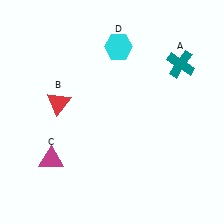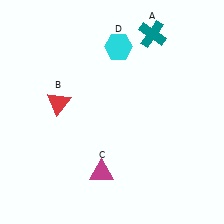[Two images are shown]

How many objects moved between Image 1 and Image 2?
2 objects moved between the two images.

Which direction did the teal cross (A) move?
The teal cross (A) moved up.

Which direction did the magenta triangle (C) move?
The magenta triangle (C) moved right.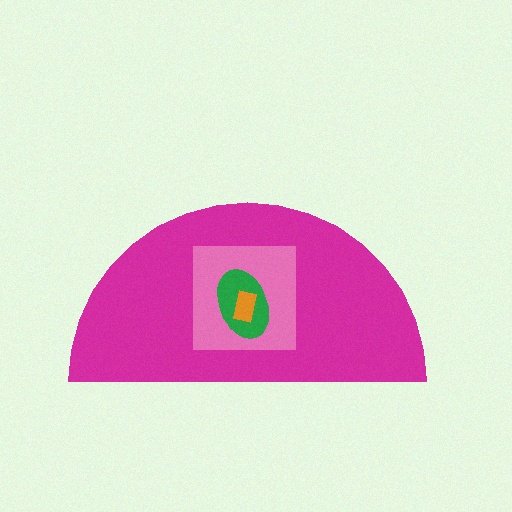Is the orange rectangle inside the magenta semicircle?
Yes.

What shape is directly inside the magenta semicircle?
The pink square.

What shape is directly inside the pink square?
The green ellipse.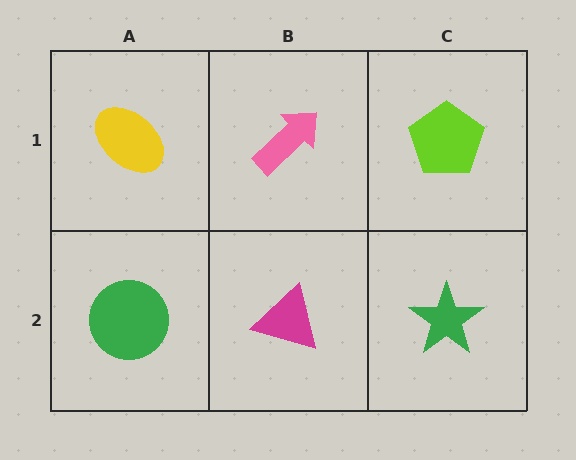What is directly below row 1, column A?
A green circle.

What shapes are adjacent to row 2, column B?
A pink arrow (row 1, column B), a green circle (row 2, column A), a green star (row 2, column C).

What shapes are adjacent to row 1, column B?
A magenta triangle (row 2, column B), a yellow ellipse (row 1, column A), a lime pentagon (row 1, column C).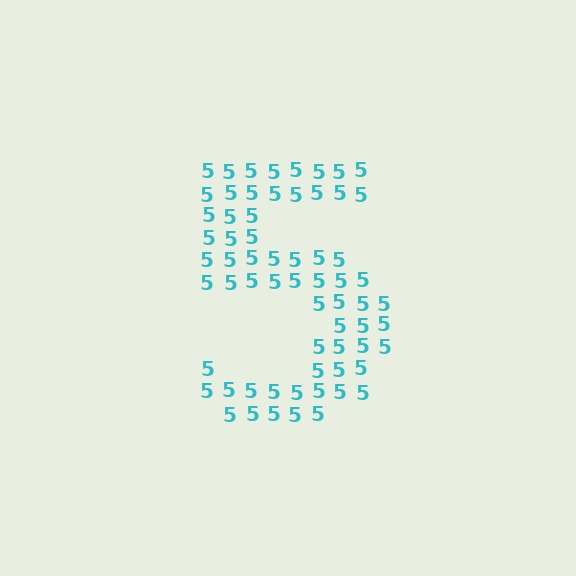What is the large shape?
The large shape is the digit 5.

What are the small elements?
The small elements are digit 5's.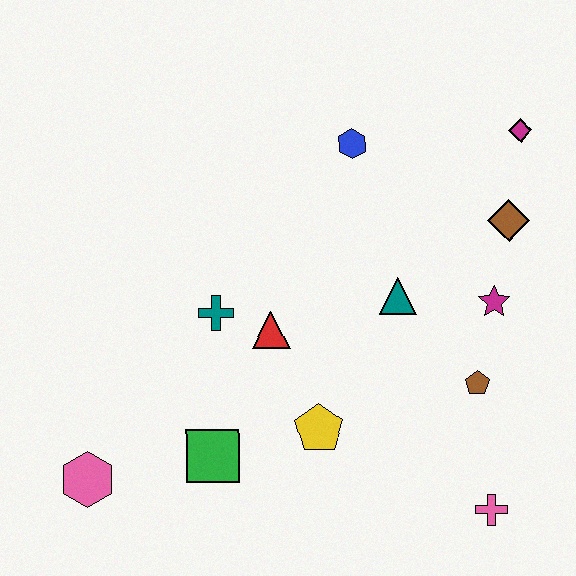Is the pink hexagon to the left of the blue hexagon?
Yes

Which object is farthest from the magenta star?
The pink hexagon is farthest from the magenta star.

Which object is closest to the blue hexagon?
The teal triangle is closest to the blue hexagon.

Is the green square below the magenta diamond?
Yes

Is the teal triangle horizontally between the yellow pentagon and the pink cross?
Yes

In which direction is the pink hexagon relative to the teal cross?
The pink hexagon is below the teal cross.